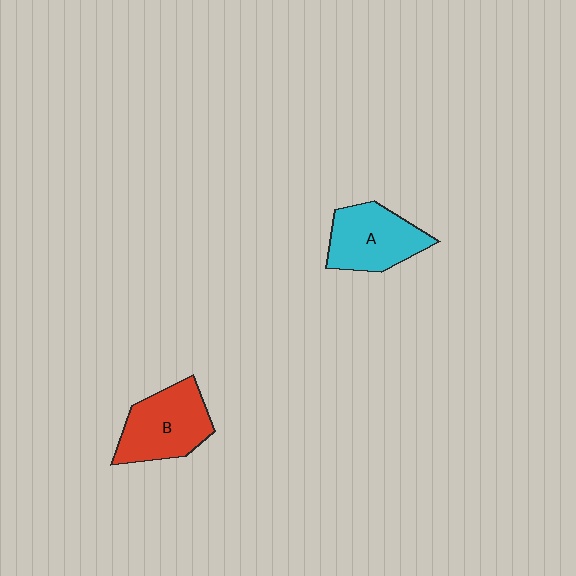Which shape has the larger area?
Shape B (red).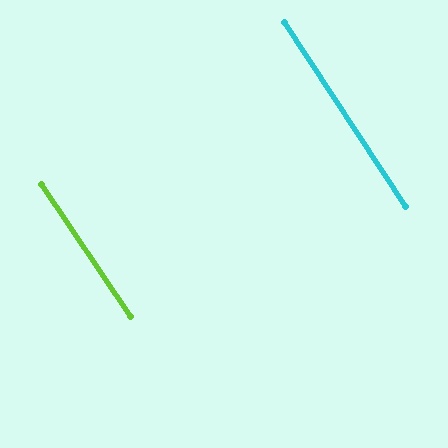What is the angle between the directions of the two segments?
Approximately 1 degree.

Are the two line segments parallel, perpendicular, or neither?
Parallel — their directions differ by only 0.8°.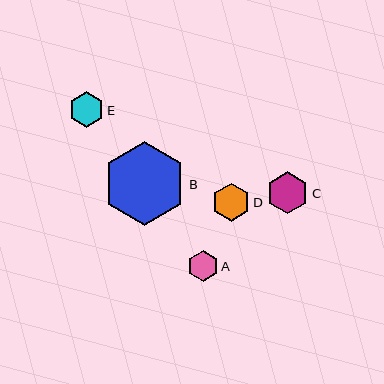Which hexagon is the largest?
Hexagon B is the largest with a size of approximately 83 pixels.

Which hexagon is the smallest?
Hexagon A is the smallest with a size of approximately 31 pixels.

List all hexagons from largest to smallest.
From largest to smallest: B, C, D, E, A.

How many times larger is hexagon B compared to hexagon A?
Hexagon B is approximately 2.7 times the size of hexagon A.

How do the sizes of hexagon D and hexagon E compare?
Hexagon D and hexagon E are approximately the same size.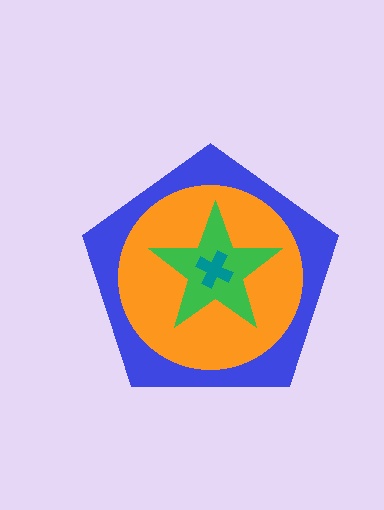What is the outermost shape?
The blue pentagon.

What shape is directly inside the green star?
The teal cross.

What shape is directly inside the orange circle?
The green star.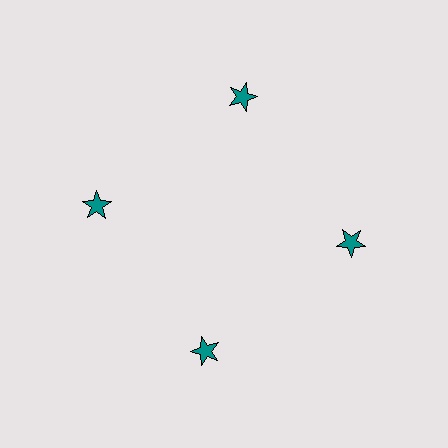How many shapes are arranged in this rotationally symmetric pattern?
There are 4 shapes, arranged in 4 groups of 1.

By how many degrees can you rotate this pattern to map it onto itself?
The pattern maps onto itself every 90 degrees of rotation.